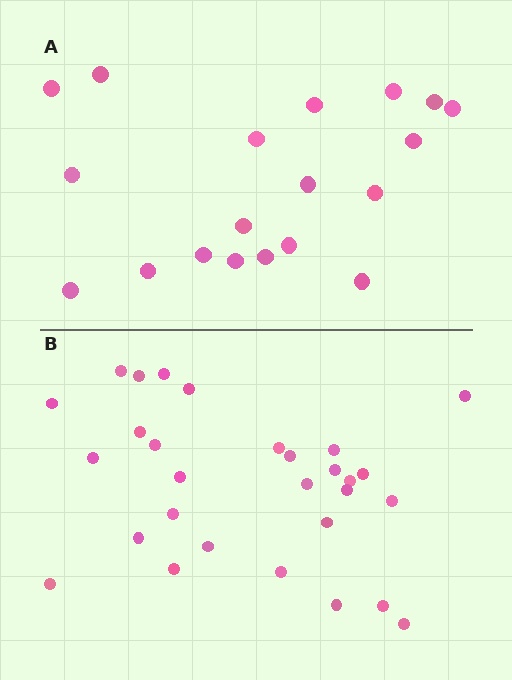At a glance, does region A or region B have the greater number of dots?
Region B (the bottom region) has more dots.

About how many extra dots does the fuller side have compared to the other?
Region B has roughly 10 or so more dots than region A.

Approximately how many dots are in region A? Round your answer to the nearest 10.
About 20 dots. (The exact count is 19, which rounds to 20.)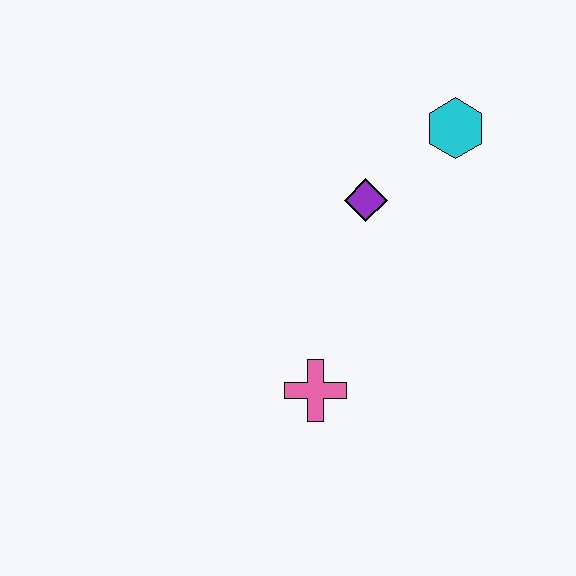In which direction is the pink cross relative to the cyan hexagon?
The pink cross is below the cyan hexagon.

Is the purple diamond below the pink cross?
No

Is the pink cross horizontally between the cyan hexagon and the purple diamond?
No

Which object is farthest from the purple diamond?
The pink cross is farthest from the purple diamond.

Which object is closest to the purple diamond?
The cyan hexagon is closest to the purple diamond.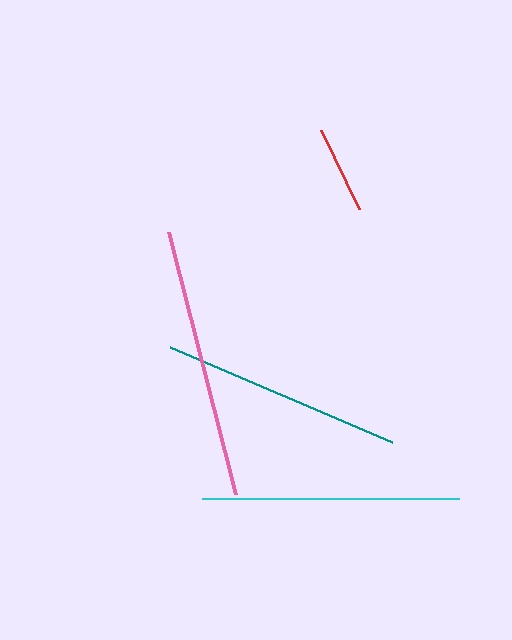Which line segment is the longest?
The pink line is the longest at approximately 271 pixels.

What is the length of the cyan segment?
The cyan segment is approximately 256 pixels long.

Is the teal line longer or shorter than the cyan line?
The cyan line is longer than the teal line.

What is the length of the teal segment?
The teal segment is approximately 242 pixels long.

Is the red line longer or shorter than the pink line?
The pink line is longer than the red line.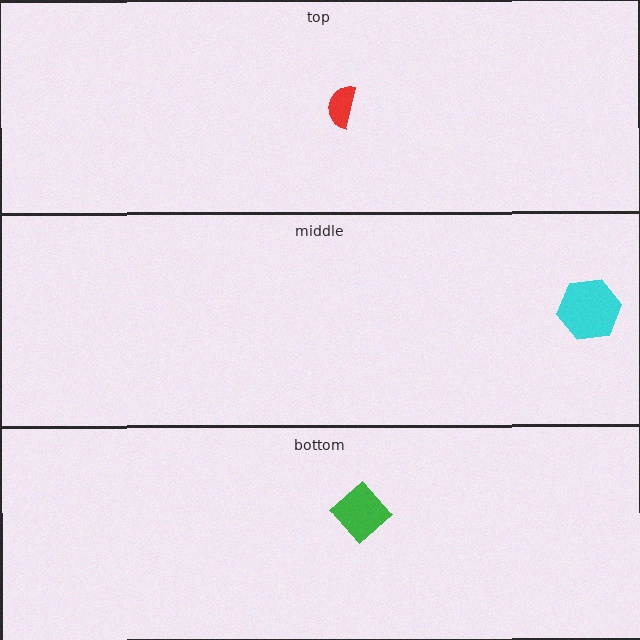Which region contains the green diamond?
The bottom region.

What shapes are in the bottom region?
The green diamond.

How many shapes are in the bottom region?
1.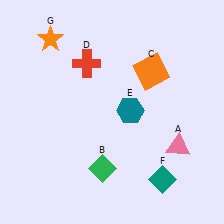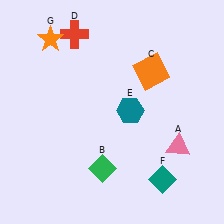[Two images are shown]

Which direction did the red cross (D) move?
The red cross (D) moved up.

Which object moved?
The red cross (D) moved up.